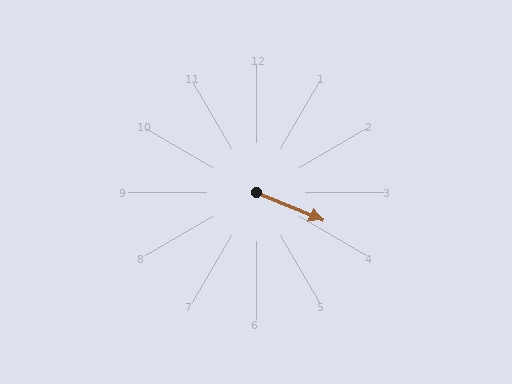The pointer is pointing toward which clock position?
Roughly 4 o'clock.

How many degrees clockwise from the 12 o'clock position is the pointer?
Approximately 113 degrees.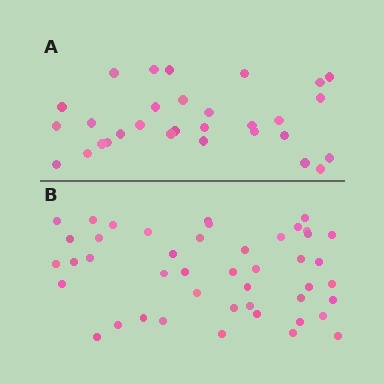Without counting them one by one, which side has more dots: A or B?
Region B (the bottom region) has more dots.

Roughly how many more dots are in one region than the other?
Region B has approximately 15 more dots than region A.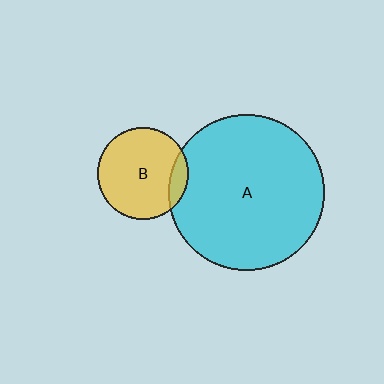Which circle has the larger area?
Circle A (cyan).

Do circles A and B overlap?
Yes.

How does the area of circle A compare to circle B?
Approximately 2.9 times.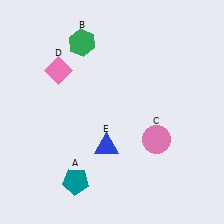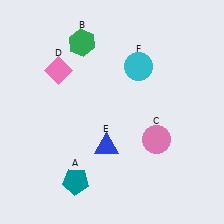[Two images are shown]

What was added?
A cyan circle (F) was added in Image 2.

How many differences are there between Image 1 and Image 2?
There is 1 difference between the two images.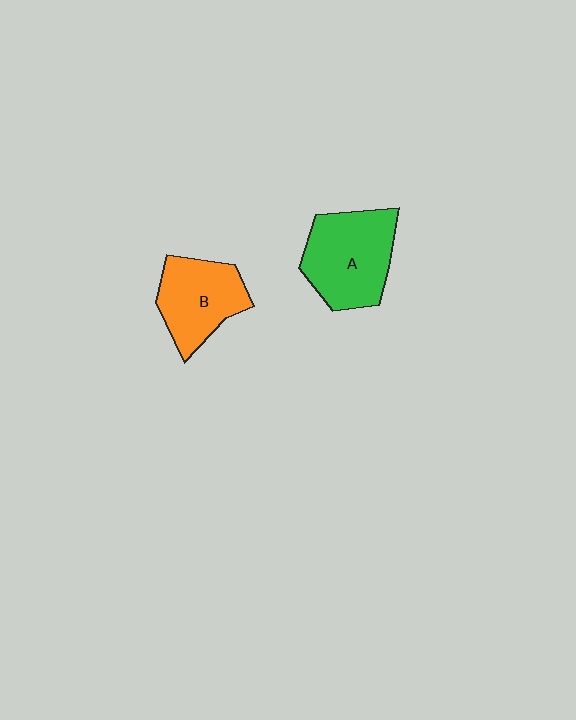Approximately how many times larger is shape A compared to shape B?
Approximately 1.2 times.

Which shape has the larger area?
Shape A (green).